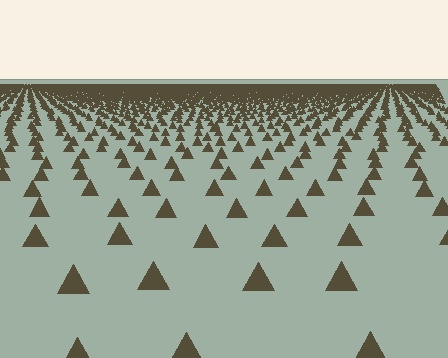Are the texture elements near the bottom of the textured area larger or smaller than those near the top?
Larger. Near the bottom, elements are closer to the viewer and appear at a bigger on-screen size.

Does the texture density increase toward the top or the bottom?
Density increases toward the top.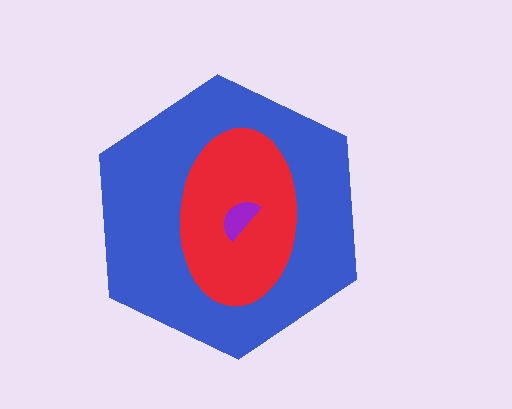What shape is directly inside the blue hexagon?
The red ellipse.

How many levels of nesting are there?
3.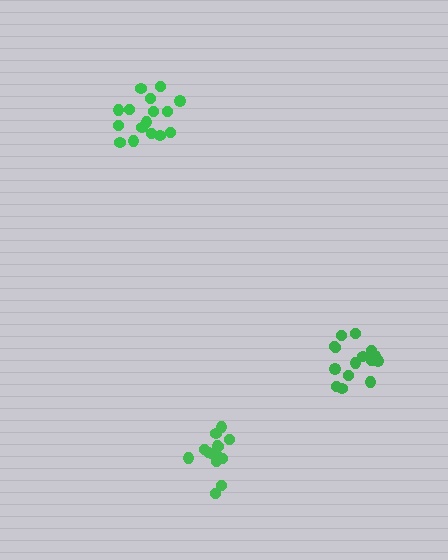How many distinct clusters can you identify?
There are 3 distinct clusters.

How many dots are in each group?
Group 1: 15 dots, Group 2: 14 dots, Group 3: 16 dots (45 total).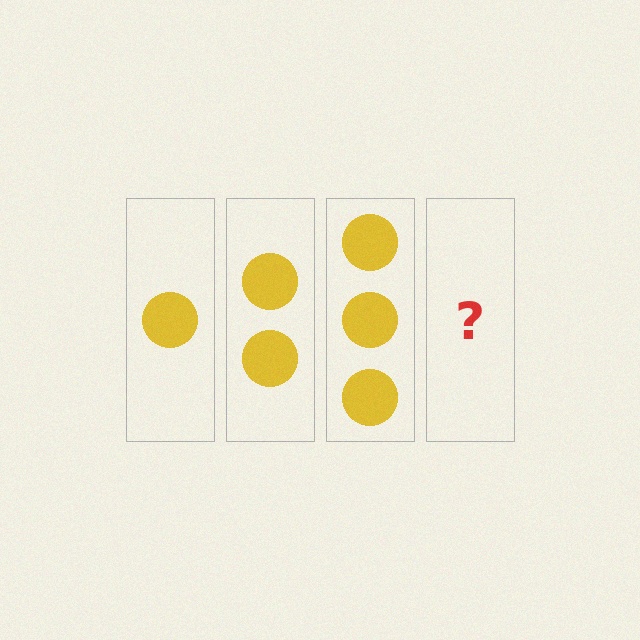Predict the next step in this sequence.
The next step is 4 circles.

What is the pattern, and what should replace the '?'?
The pattern is that each step adds one more circle. The '?' should be 4 circles.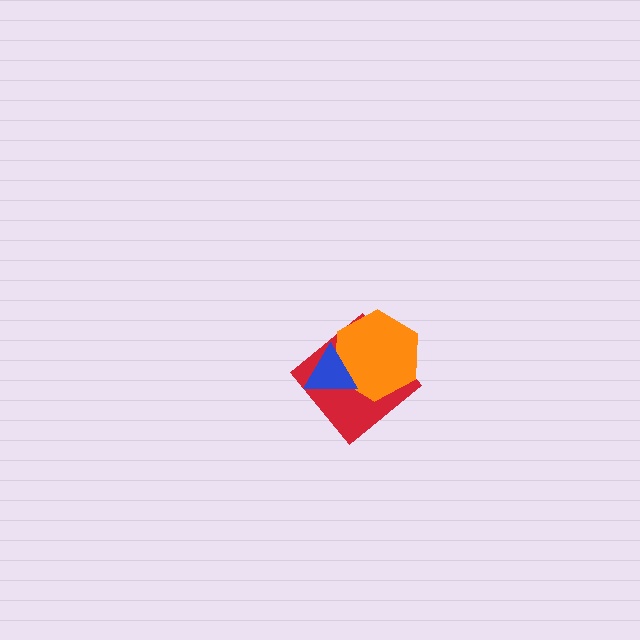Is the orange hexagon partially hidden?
Yes, it is partially covered by another shape.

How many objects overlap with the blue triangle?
2 objects overlap with the blue triangle.